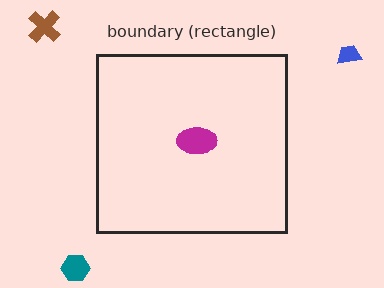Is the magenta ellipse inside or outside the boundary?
Inside.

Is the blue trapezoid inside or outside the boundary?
Outside.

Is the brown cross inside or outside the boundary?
Outside.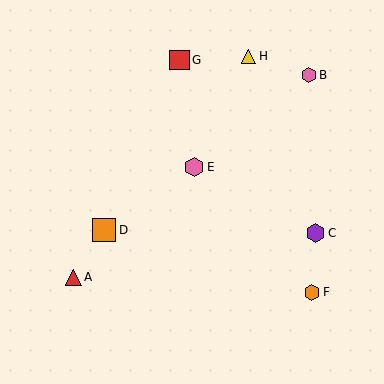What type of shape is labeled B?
Shape B is a pink hexagon.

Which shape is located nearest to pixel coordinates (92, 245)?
The orange square (labeled D) at (104, 230) is nearest to that location.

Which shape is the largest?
The orange square (labeled D) is the largest.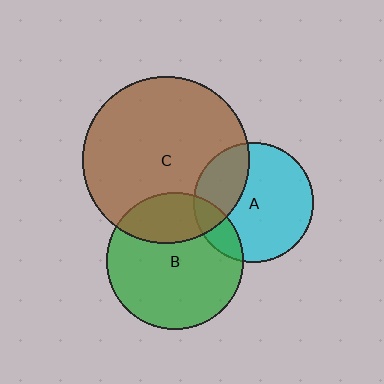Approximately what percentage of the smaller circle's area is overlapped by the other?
Approximately 15%.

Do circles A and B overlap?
Yes.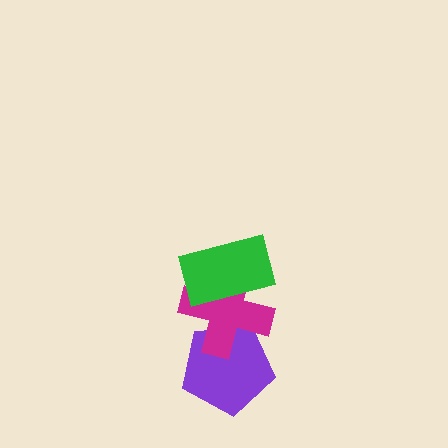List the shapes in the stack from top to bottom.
From top to bottom: the green rectangle, the magenta cross, the purple pentagon.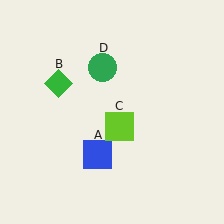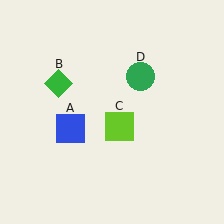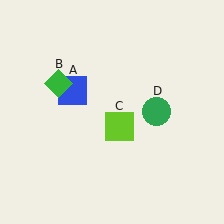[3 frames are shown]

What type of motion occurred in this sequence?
The blue square (object A), green circle (object D) rotated clockwise around the center of the scene.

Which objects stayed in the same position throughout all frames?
Green diamond (object B) and lime square (object C) remained stationary.